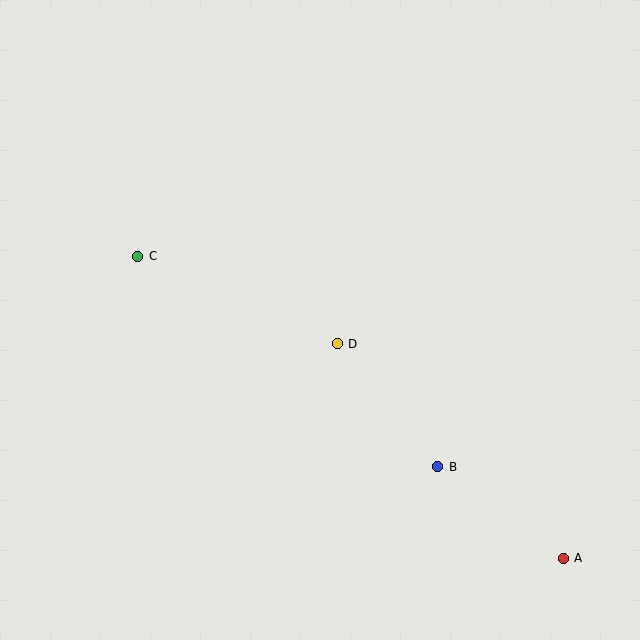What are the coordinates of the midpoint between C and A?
The midpoint between C and A is at (350, 407).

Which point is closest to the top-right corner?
Point D is closest to the top-right corner.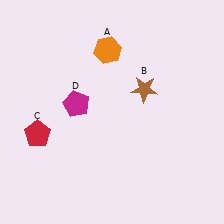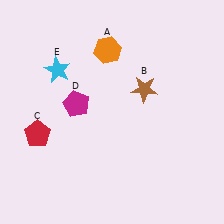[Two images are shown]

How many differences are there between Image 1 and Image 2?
There is 1 difference between the two images.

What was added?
A cyan star (E) was added in Image 2.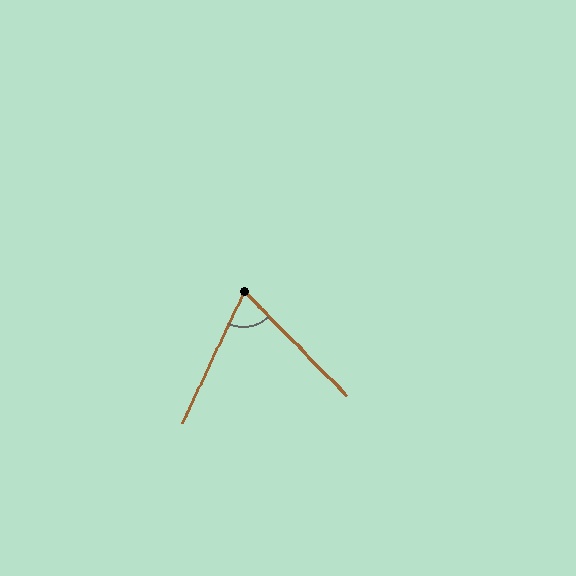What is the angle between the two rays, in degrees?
Approximately 69 degrees.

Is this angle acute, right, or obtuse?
It is acute.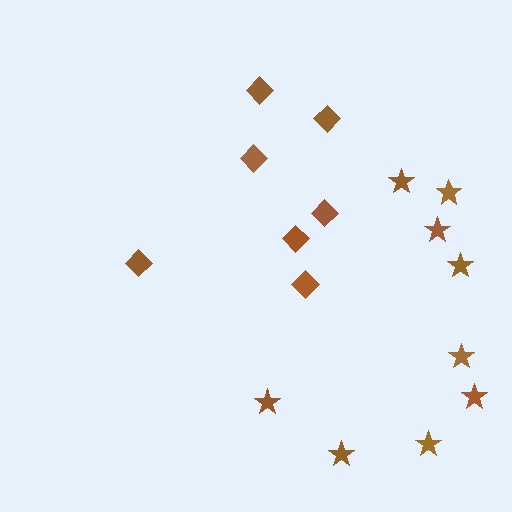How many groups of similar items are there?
There are 2 groups: one group of stars (9) and one group of diamonds (7).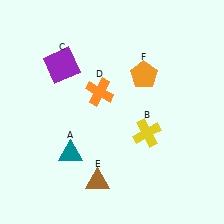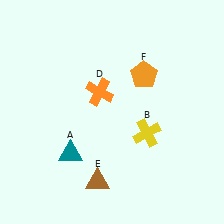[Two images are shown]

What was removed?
The purple square (C) was removed in Image 2.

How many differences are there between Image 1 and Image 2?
There is 1 difference between the two images.